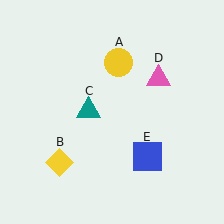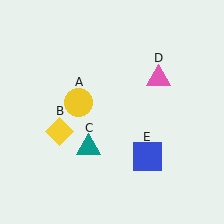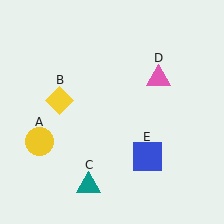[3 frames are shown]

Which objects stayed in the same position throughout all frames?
Pink triangle (object D) and blue square (object E) remained stationary.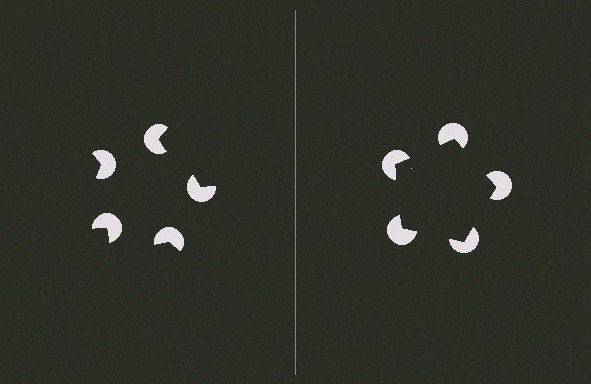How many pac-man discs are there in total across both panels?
10 — 5 on each side.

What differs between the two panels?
The pac-man discs are positioned identically on both sides; only the wedge orientations differ. On the right they align to a pentagon; on the left they are misaligned.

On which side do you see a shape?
An illusory pentagon appears on the right side. On the left side the wedge cuts are rotated, so no coherent shape forms.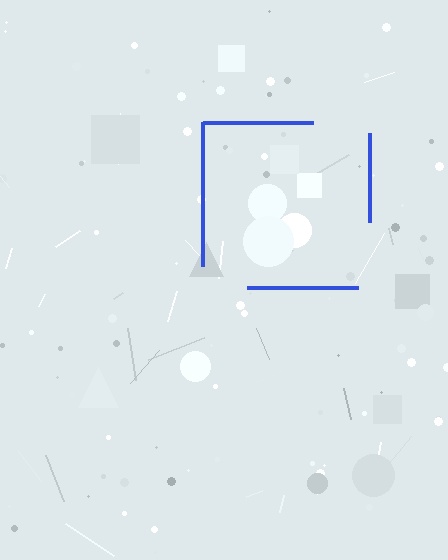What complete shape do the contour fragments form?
The contour fragments form a square.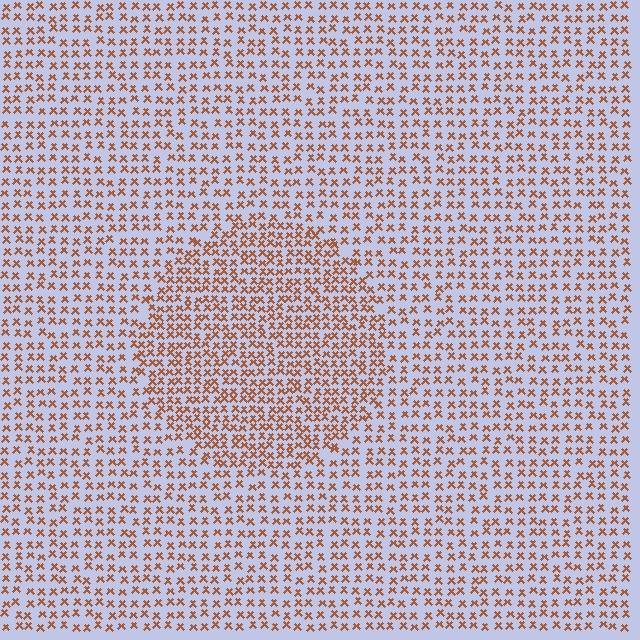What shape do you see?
I see a circle.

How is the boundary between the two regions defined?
The boundary is defined by a change in element density (approximately 1.6x ratio). All elements are the same color, size, and shape.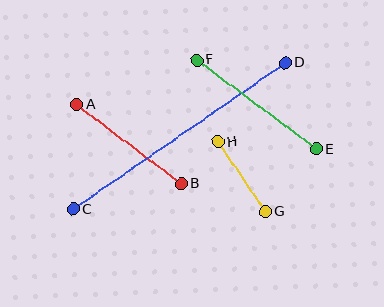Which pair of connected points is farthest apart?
Points C and D are farthest apart.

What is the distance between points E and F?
The distance is approximately 149 pixels.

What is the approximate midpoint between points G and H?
The midpoint is at approximately (242, 177) pixels.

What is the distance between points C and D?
The distance is approximately 257 pixels.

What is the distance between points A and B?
The distance is approximately 131 pixels.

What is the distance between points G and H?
The distance is approximately 85 pixels.